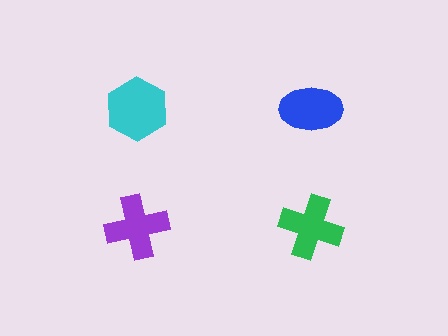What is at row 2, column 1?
A purple cross.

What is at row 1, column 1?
A cyan hexagon.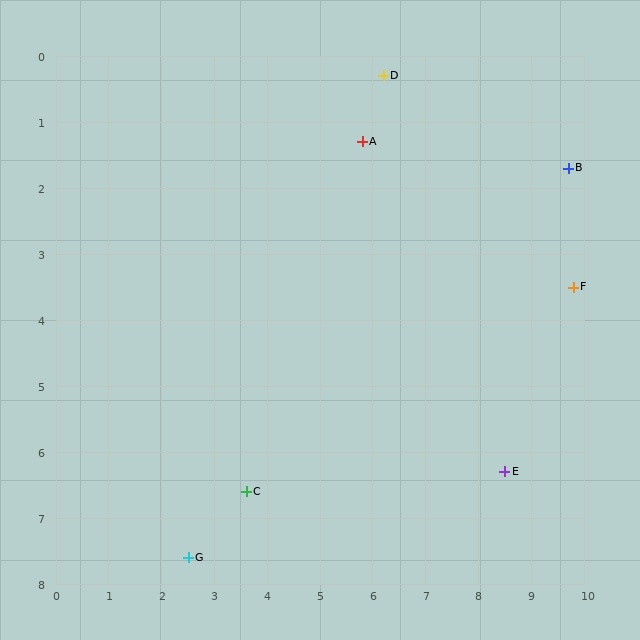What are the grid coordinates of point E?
Point E is at approximately (8.5, 6.3).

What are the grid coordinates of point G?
Point G is at approximately (2.5, 7.6).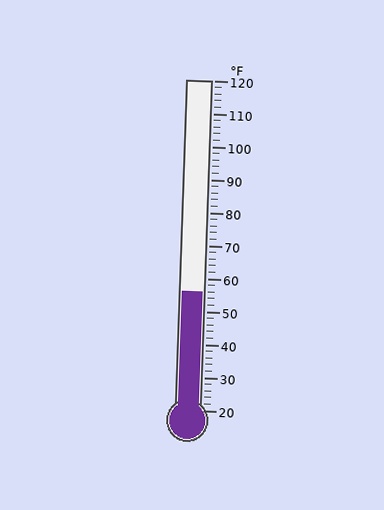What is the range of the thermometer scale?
The thermometer scale ranges from 20°F to 120°F.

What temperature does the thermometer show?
The thermometer shows approximately 56°F.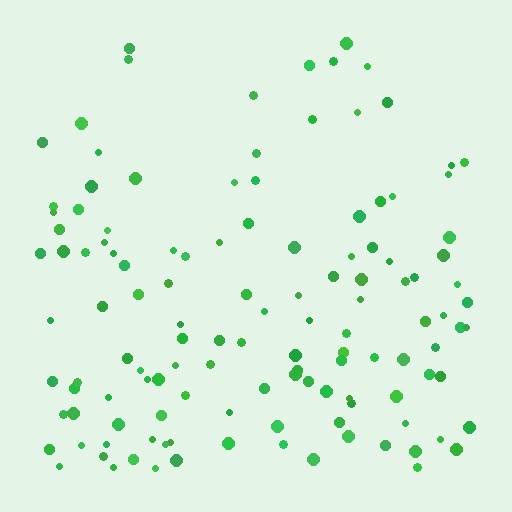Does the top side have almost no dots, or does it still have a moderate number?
Still a moderate number, just noticeably fewer than the bottom.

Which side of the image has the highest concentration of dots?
The bottom.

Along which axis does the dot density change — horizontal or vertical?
Vertical.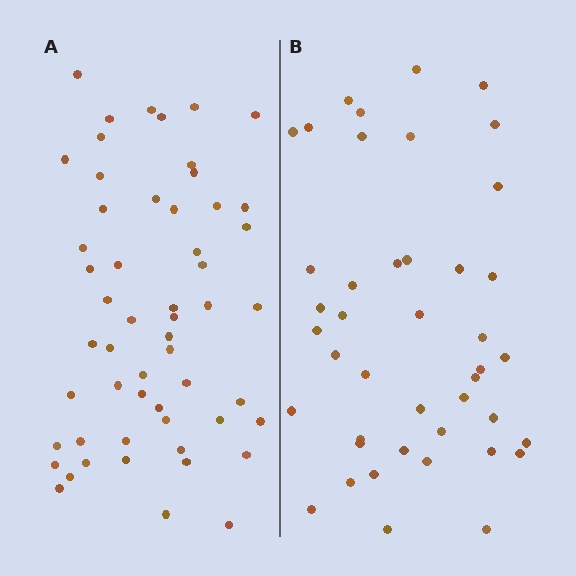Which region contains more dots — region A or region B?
Region A (the left region) has more dots.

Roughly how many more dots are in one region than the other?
Region A has roughly 12 or so more dots than region B.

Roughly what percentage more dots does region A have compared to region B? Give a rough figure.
About 30% more.